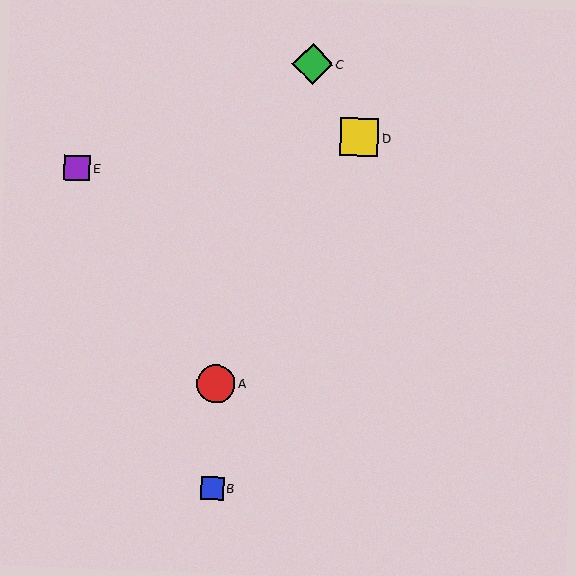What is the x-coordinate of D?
Object D is at x≈359.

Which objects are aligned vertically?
Objects A, B are aligned vertically.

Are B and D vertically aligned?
No, B is at x≈212 and D is at x≈359.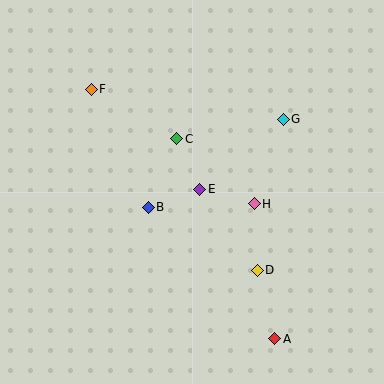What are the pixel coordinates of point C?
Point C is at (177, 139).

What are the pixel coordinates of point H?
Point H is at (254, 204).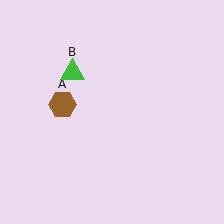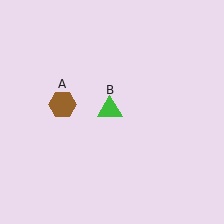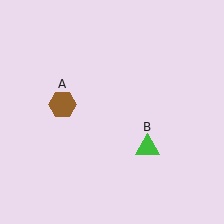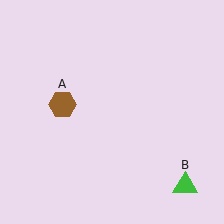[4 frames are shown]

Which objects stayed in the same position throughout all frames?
Brown hexagon (object A) remained stationary.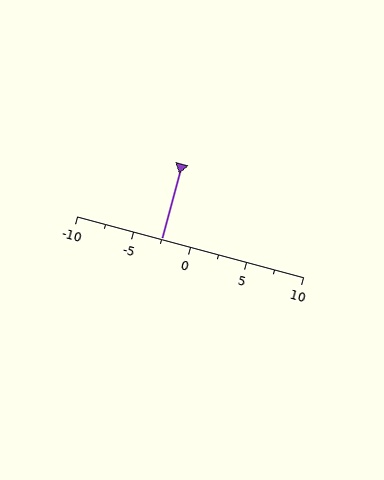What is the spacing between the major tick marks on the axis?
The major ticks are spaced 5 apart.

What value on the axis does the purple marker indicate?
The marker indicates approximately -2.5.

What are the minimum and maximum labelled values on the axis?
The axis runs from -10 to 10.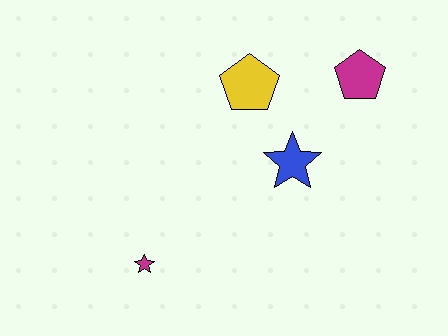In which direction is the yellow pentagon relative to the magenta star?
The yellow pentagon is above the magenta star.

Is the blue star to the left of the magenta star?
No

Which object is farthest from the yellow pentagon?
The magenta star is farthest from the yellow pentagon.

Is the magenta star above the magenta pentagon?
No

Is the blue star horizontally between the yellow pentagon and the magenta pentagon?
Yes